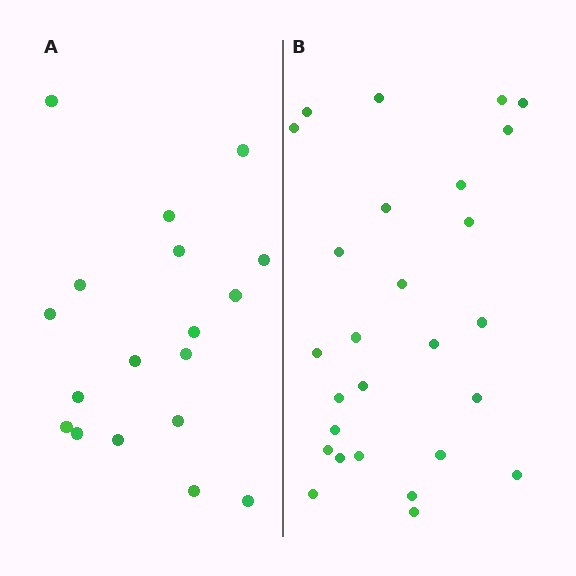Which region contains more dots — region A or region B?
Region B (the right region) has more dots.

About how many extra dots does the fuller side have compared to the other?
Region B has roughly 8 or so more dots than region A.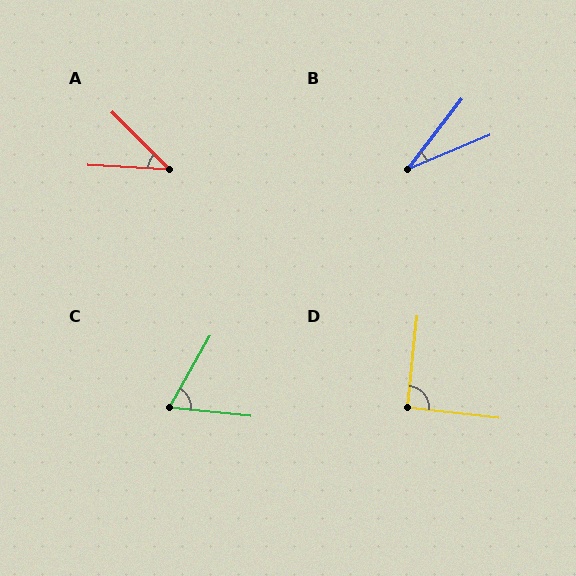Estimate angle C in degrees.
Approximately 67 degrees.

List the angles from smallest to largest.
B (29°), A (42°), C (67°), D (90°).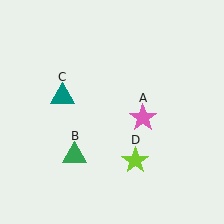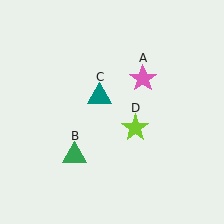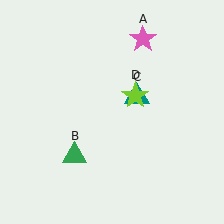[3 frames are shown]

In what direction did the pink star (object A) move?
The pink star (object A) moved up.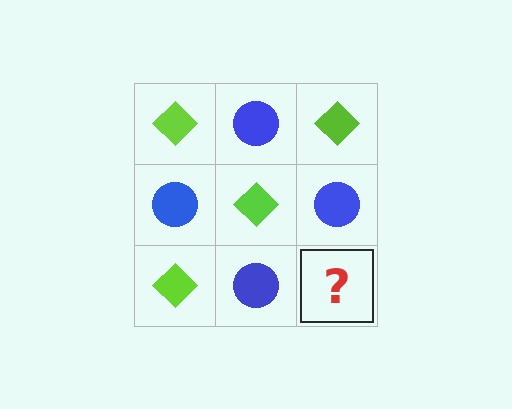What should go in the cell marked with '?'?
The missing cell should contain a lime diamond.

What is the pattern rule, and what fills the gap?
The rule is that it alternates lime diamond and blue circle in a checkerboard pattern. The gap should be filled with a lime diamond.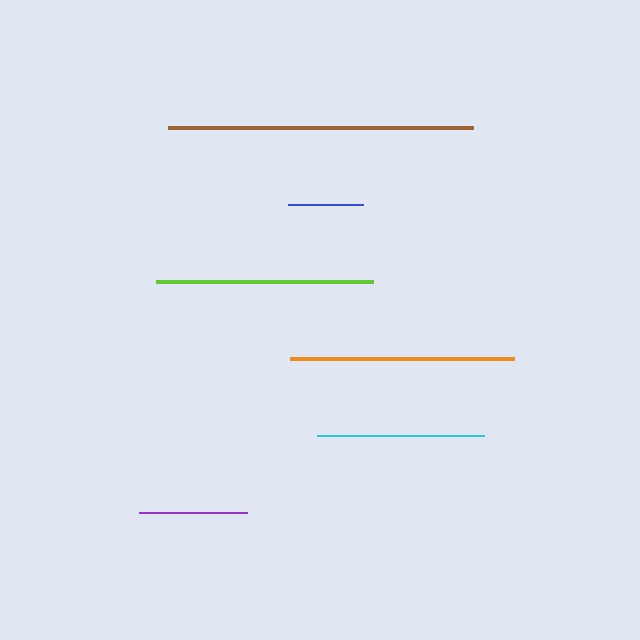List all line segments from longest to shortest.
From longest to shortest: brown, orange, lime, cyan, purple, blue.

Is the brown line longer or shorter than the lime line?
The brown line is longer than the lime line.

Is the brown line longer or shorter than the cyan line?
The brown line is longer than the cyan line.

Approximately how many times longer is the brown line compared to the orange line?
The brown line is approximately 1.4 times the length of the orange line.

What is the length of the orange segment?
The orange segment is approximately 223 pixels long.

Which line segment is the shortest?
The blue line is the shortest at approximately 75 pixels.